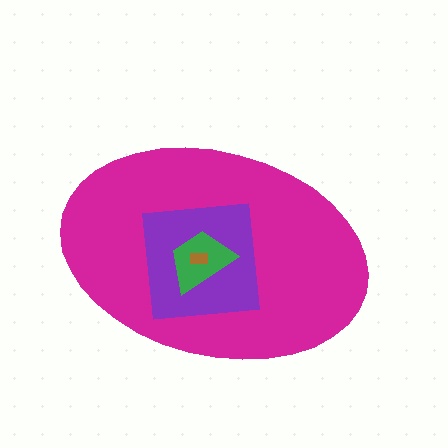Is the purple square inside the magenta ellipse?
Yes.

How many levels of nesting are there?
4.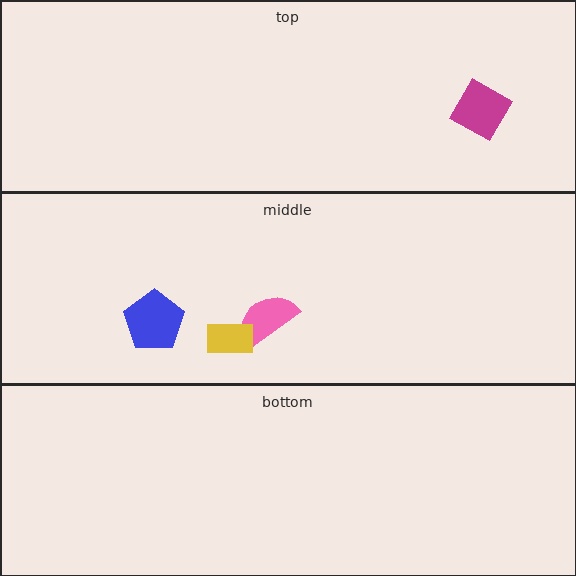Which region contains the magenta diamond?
The top region.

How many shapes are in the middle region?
3.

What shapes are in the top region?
The magenta diamond.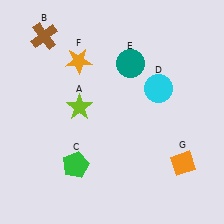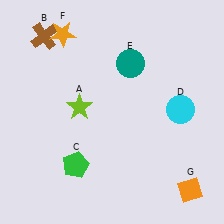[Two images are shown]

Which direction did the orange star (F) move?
The orange star (F) moved up.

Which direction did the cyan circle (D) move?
The cyan circle (D) moved right.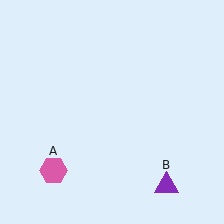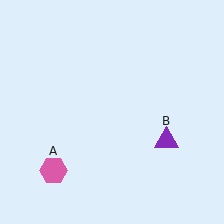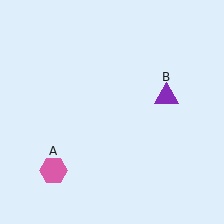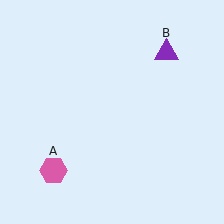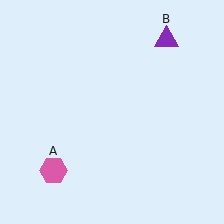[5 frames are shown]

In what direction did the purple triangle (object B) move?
The purple triangle (object B) moved up.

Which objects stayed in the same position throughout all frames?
Pink hexagon (object A) remained stationary.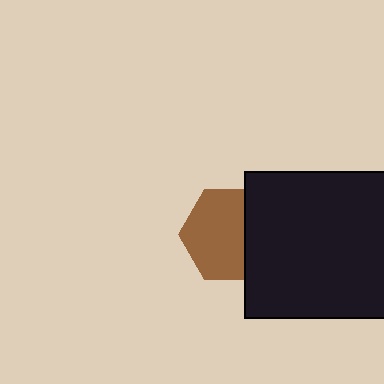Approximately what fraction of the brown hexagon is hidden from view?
Roughly 34% of the brown hexagon is hidden behind the black square.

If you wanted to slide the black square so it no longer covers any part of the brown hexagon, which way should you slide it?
Slide it right — that is the most direct way to separate the two shapes.